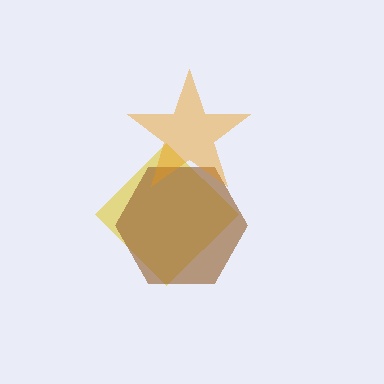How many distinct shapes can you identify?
There are 3 distinct shapes: a yellow diamond, a brown hexagon, an orange star.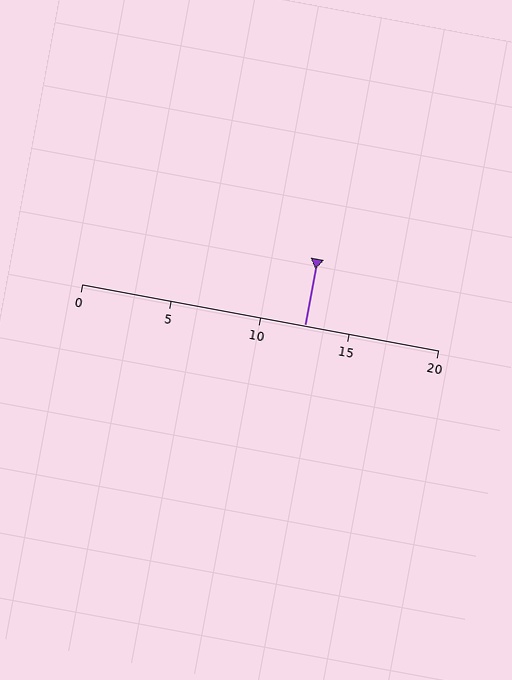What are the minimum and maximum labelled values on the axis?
The axis runs from 0 to 20.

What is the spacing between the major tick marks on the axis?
The major ticks are spaced 5 apart.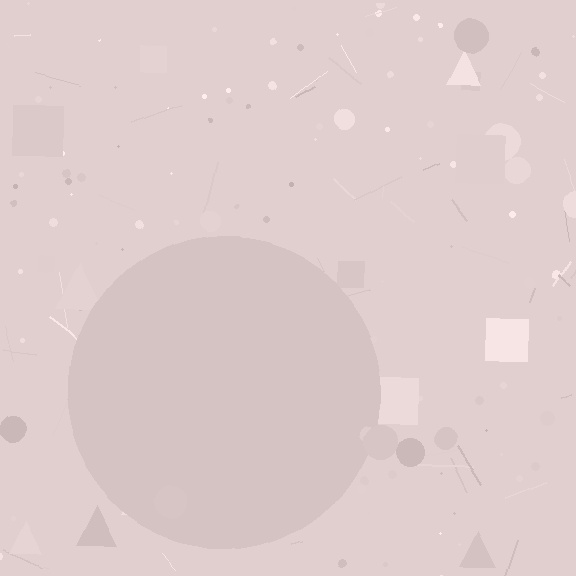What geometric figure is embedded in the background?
A circle is embedded in the background.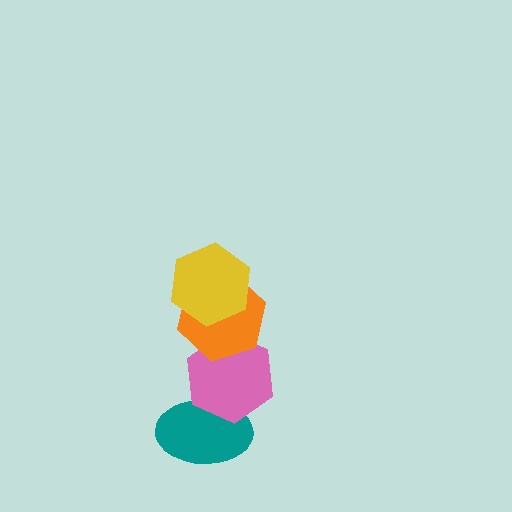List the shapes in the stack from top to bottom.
From top to bottom: the yellow hexagon, the orange hexagon, the pink hexagon, the teal ellipse.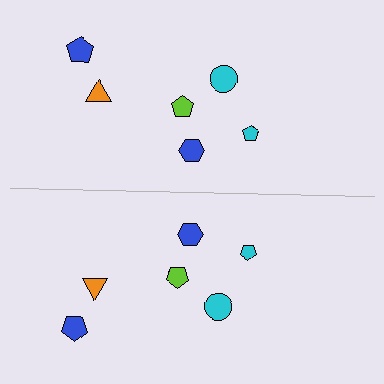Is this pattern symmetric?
Yes, this pattern has bilateral (reflection) symmetry.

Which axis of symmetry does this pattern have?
The pattern has a horizontal axis of symmetry running through the center of the image.